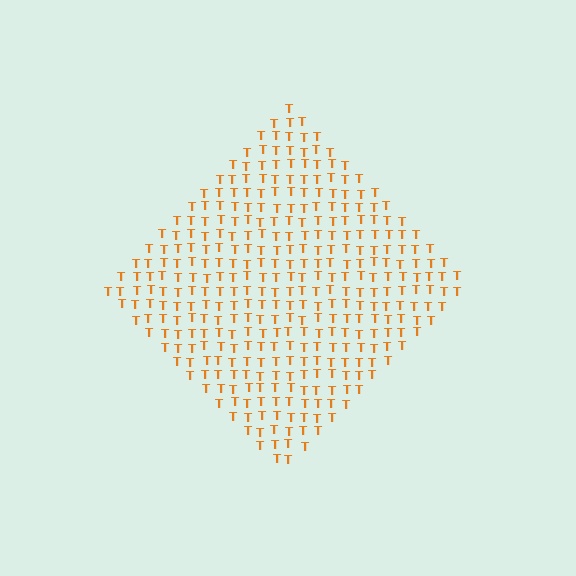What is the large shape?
The large shape is a diamond.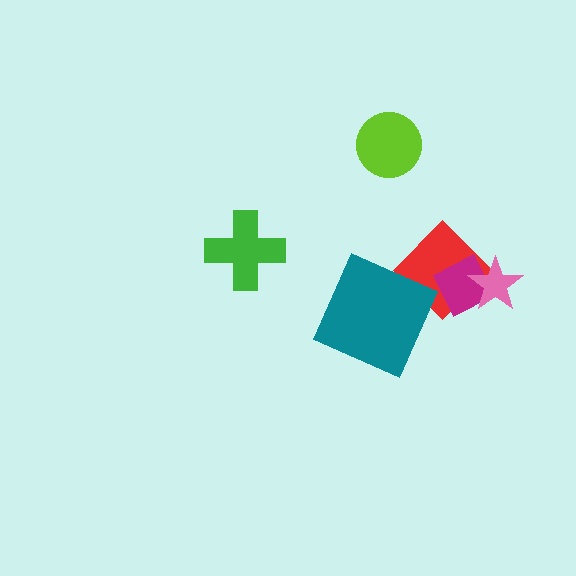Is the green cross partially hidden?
No, no other shape covers it.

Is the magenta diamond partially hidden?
Yes, it is partially covered by another shape.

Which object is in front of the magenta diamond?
The pink star is in front of the magenta diamond.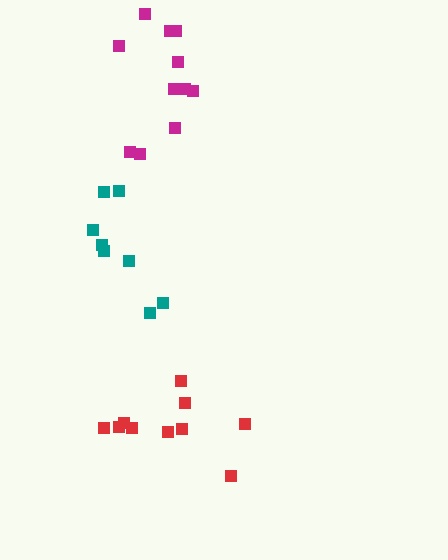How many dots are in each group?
Group 1: 11 dots, Group 2: 10 dots, Group 3: 8 dots (29 total).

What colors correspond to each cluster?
The clusters are colored: magenta, red, teal.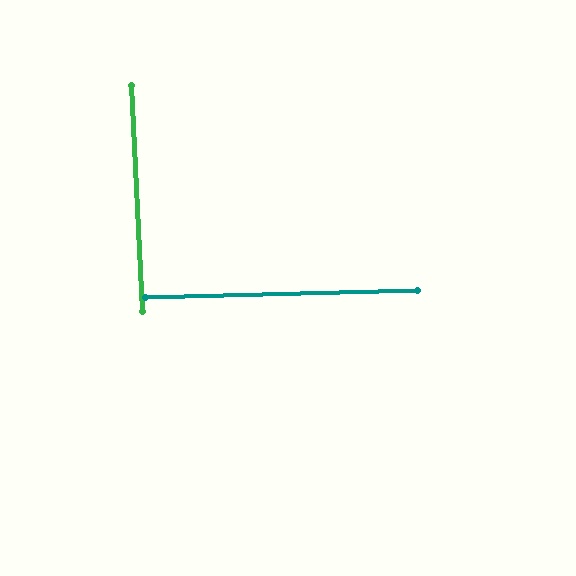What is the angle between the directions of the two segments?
Approximately 89 degrees.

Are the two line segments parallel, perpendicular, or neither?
Perpendicular — they meet at approximately 89°.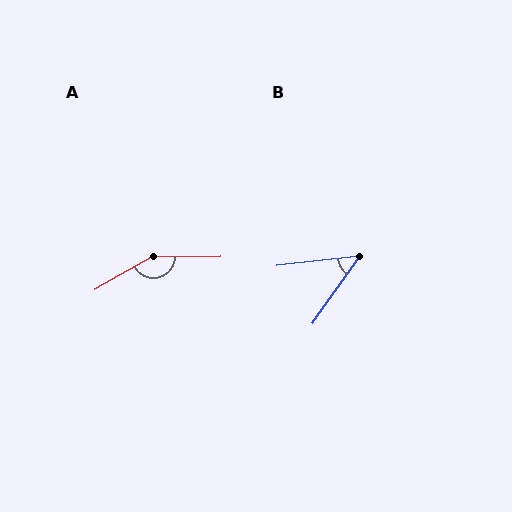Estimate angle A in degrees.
Approximately 151 degrees.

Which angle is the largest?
A, at approximately 151 degrees.